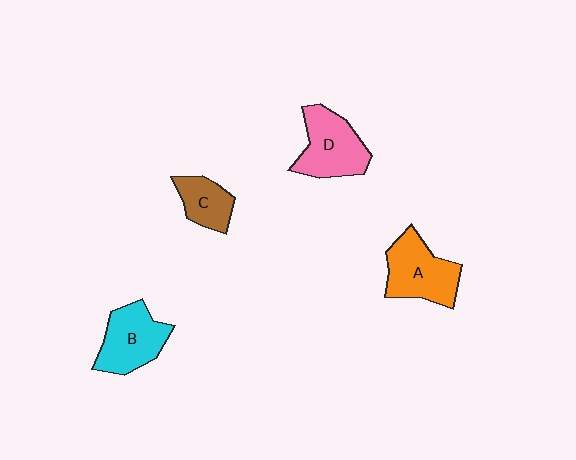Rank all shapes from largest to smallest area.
From largest to smallest: A (orange), D (pink), B (cyan), C (brown).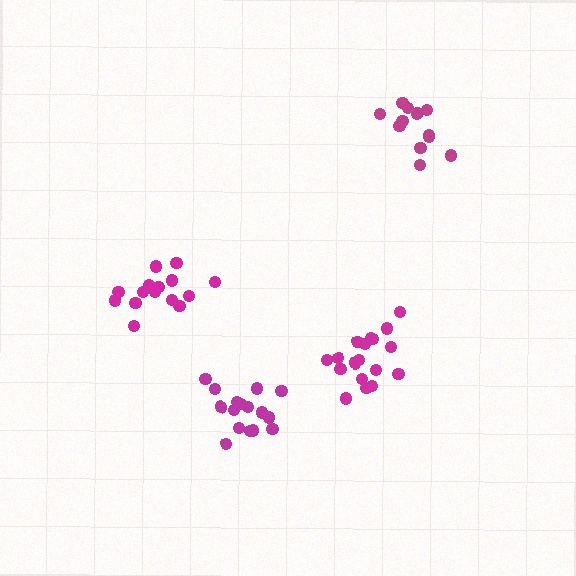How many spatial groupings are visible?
There are 4 spatial groupings.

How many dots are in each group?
Group 1: 16 dots, Group 2: 13 dots, Group 3: 15 dots, Group 4: 18 dots (62 total).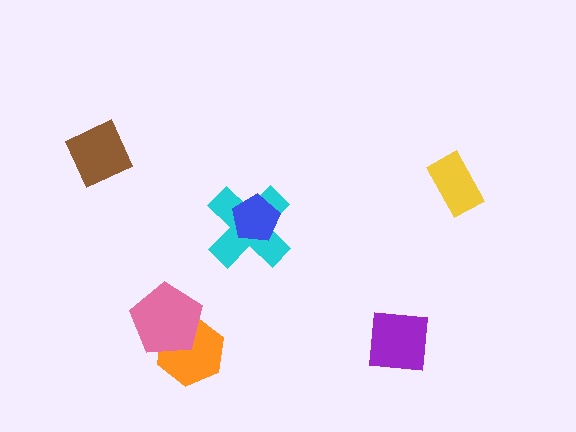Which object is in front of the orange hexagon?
The pink pentagon is in front of the orange hexagon.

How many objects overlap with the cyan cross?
1 object overlaps with the cyan cross.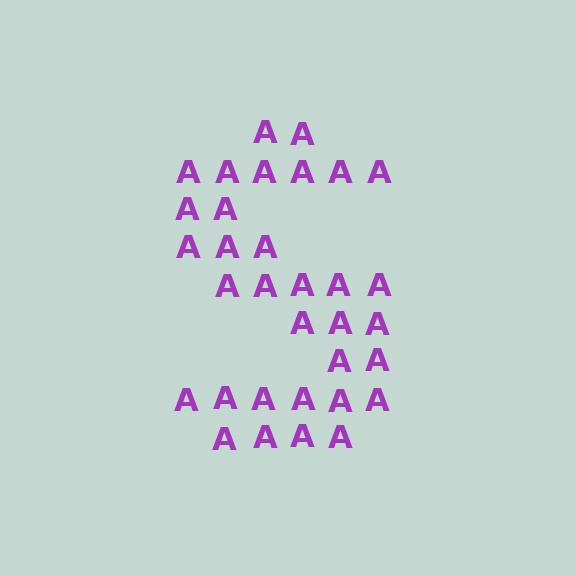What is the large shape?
The large shape is the letter S.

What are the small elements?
The small elements are letter A's.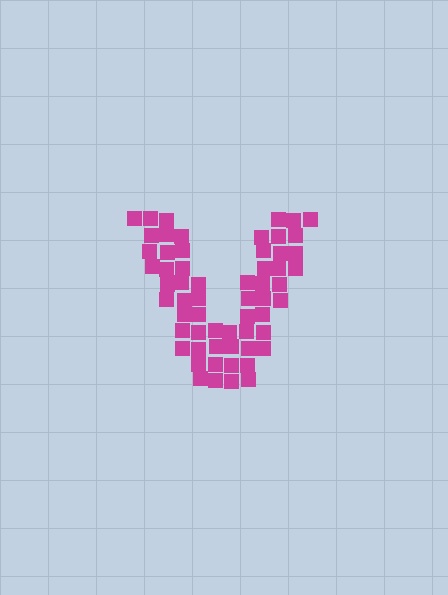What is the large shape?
The large shape is the letter V.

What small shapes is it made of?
It is made of small squares.